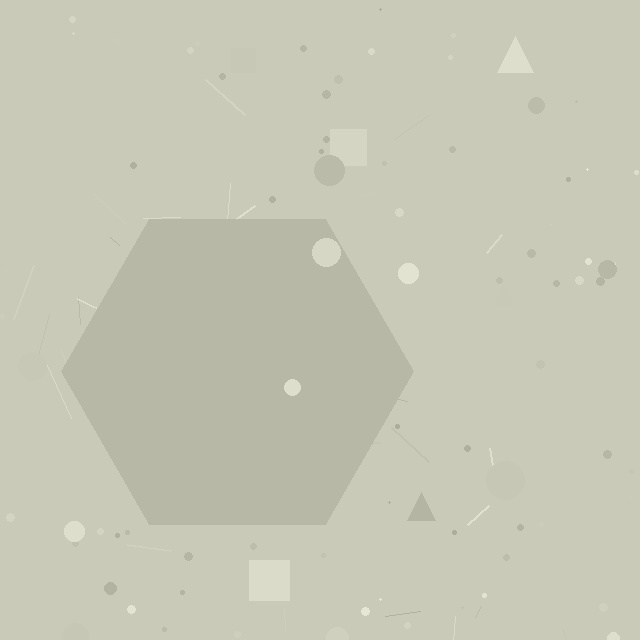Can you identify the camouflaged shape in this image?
The camouflaged shape is a hexagon.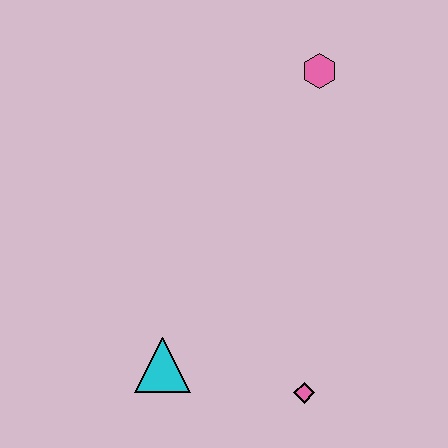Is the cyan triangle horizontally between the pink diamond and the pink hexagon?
No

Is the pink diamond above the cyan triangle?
No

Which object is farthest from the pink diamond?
The pink hexagon is farthest from the pink diamond.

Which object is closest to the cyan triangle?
The pink diamond is closest to the cyan triangle.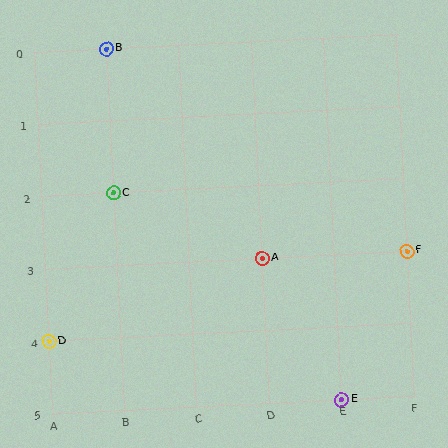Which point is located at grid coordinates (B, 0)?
Point B is at (B, 0).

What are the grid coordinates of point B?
Point B is at grid coordinates (B, 0).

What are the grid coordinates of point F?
Point F is at grid coordinates (F, 3).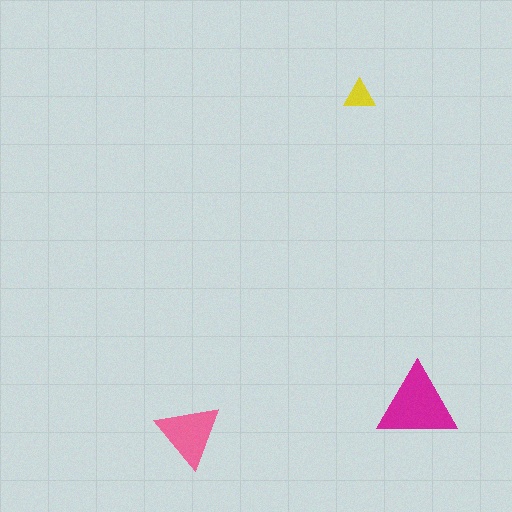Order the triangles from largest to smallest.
the magenta one, the pink one, the yellow one.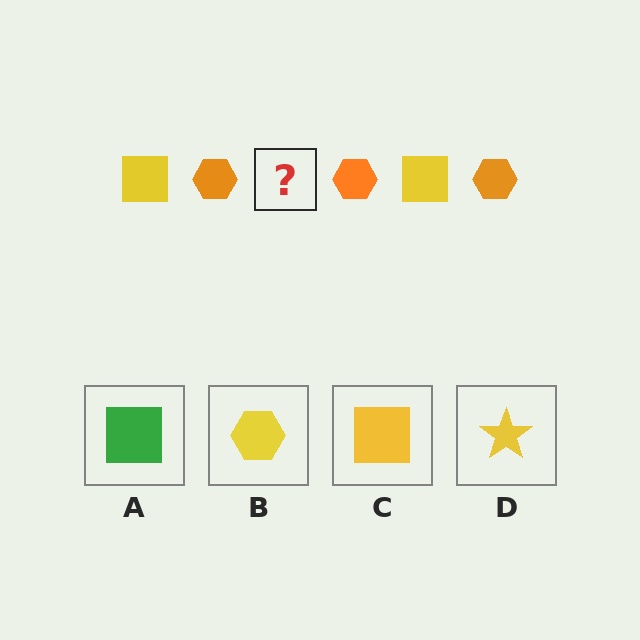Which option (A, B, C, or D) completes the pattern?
C.